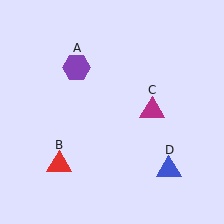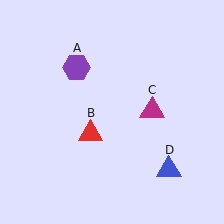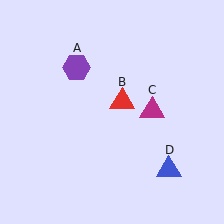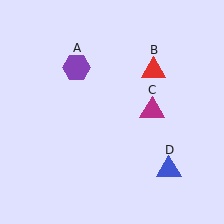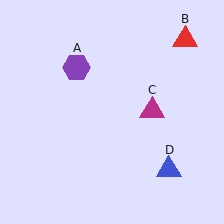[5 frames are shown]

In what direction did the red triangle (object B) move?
The red triangle (object B) moved up and to the right.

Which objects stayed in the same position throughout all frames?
Purple hexagon (object A) and magenta triangle (object C) and blue triangle (object D) remained stationary.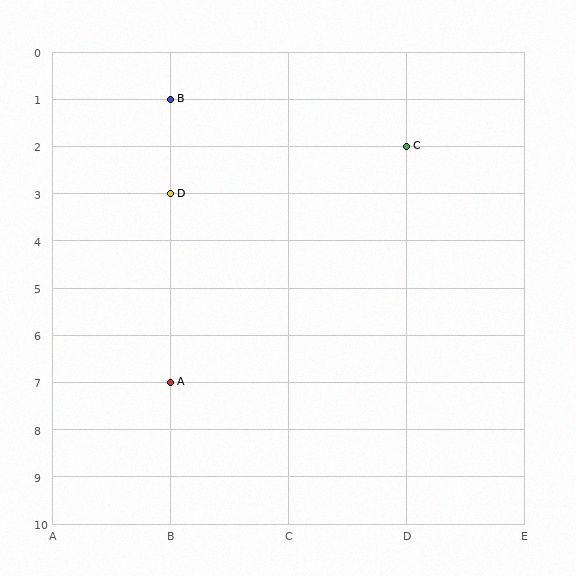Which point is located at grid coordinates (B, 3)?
Point D is at (B, 3).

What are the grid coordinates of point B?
Point B is at grid coordinates (B, 1).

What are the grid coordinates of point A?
Point A is at grid coordinates (B, 7).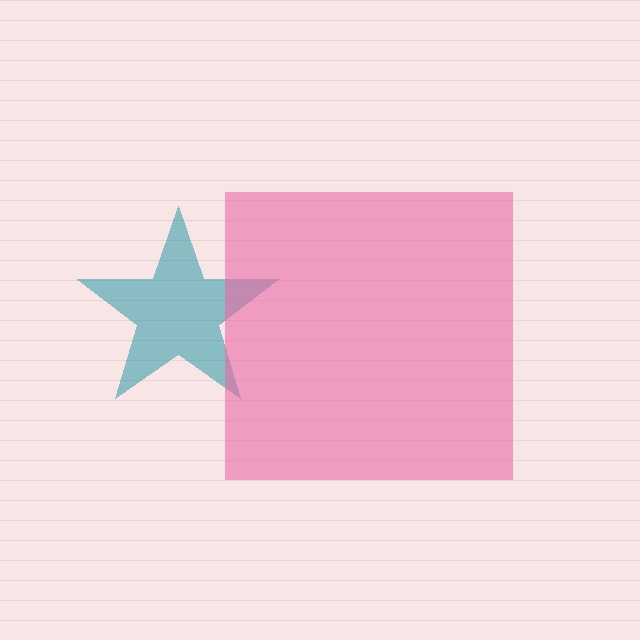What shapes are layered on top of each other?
The layered shapes are: a teal star, a pink square.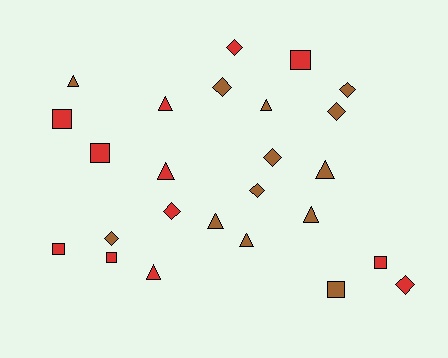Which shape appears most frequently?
Triangle, with 9 objects.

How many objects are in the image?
There are 25 objects.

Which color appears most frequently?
Brown, with 13 objects.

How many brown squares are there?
There is 1 brown square.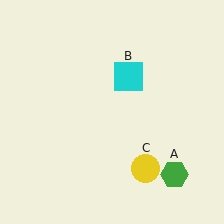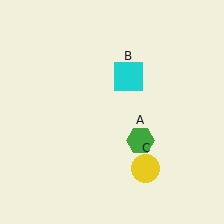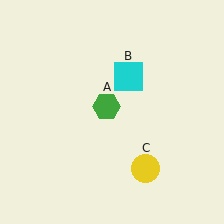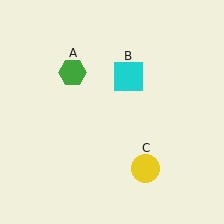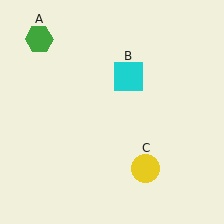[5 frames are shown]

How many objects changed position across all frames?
1 object changed position: green hexagon (object A).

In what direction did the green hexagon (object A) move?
The green hexagon (object A) moved up and to the left.